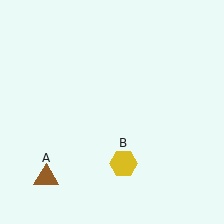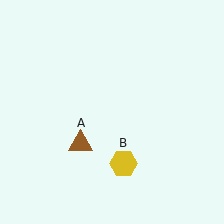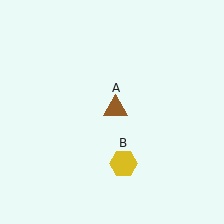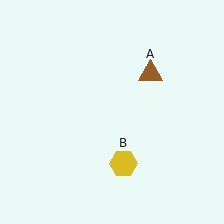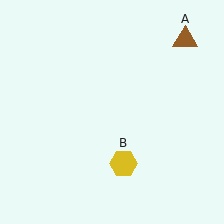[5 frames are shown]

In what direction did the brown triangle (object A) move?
The brown triangle (object A) moved up and to the right.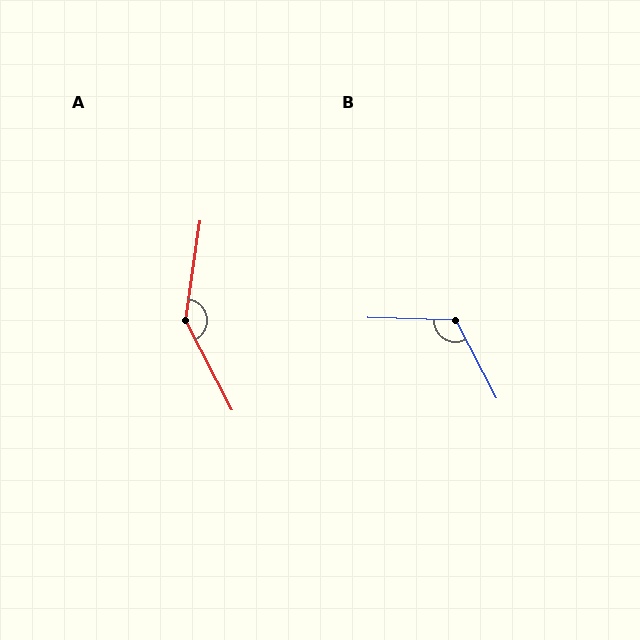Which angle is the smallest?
B, at approximately 120 degrees.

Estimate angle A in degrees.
Approximately 144 degrees.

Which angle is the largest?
A, at approximately 144 degrees.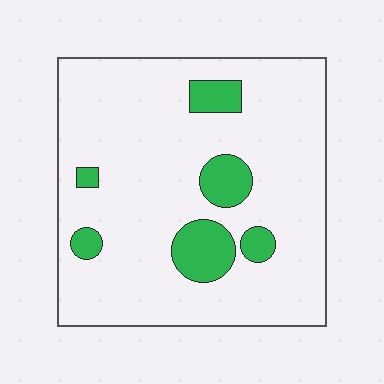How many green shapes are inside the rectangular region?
6.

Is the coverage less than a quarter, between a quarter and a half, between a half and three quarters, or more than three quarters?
Less than a quarter.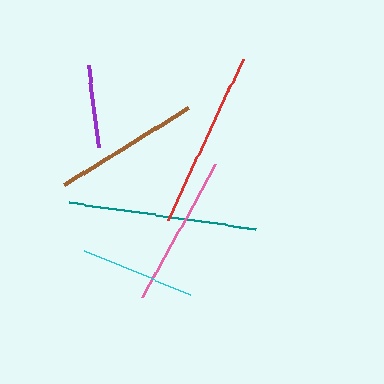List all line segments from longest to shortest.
From longest to shortest: teal, red, pink, brown, cyan, purple.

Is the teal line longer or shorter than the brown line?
The teal line is longer than the brown line.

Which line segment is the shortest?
The purple line is the shortest at approximately 82 pixels.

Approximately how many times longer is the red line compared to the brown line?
The red line is approximately 1.2 times the length of the brown line.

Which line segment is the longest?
The teal line is the longest at approximately 188 pixels.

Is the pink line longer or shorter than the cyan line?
The pink line is longer than the cyan line.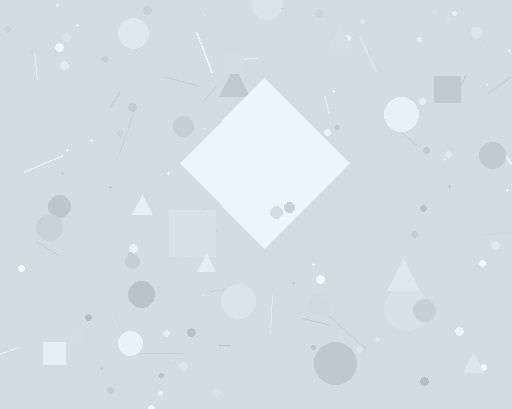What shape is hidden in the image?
A diamond is hidden in the image.